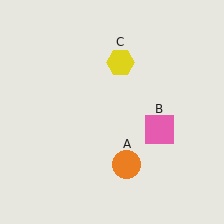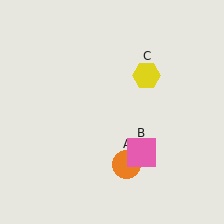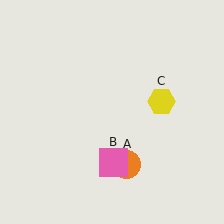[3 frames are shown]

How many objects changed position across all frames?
2 objects changed position: pink square (object B), yellow hexagon (object C).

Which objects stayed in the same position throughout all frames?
Orange circle (object A) remained stationary.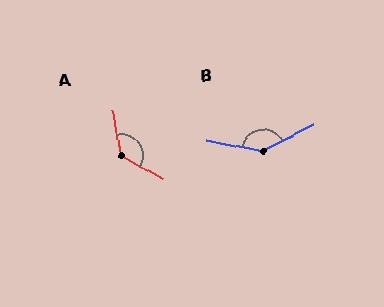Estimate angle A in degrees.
Approximately 128 degrees.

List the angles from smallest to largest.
A (128°), B (142°).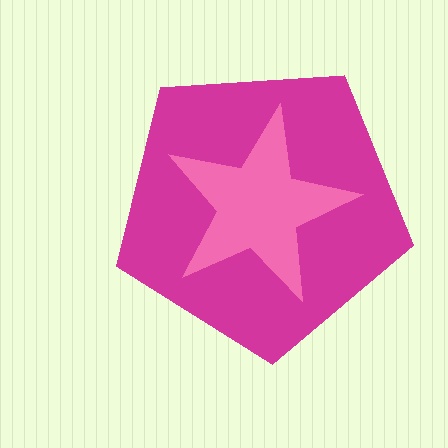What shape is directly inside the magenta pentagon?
The pink star.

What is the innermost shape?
The pink star.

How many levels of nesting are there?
2.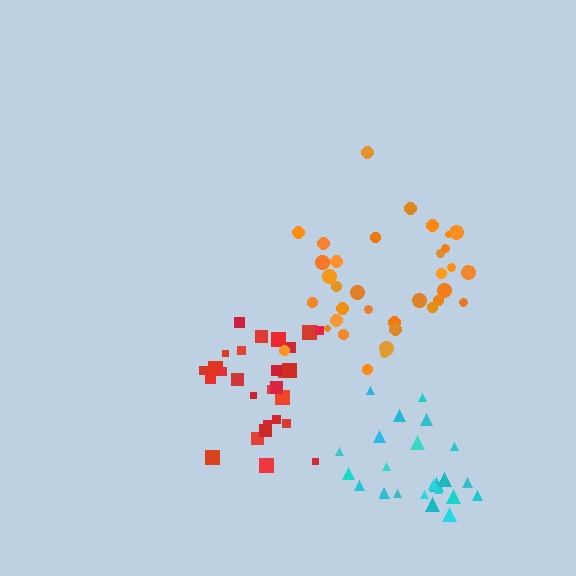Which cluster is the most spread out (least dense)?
Orange.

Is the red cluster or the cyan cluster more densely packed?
Red.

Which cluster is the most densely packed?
Red.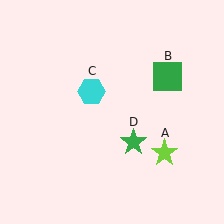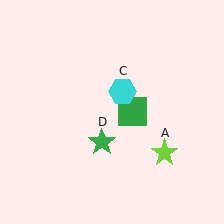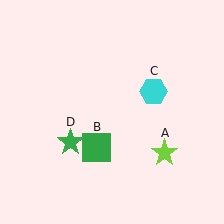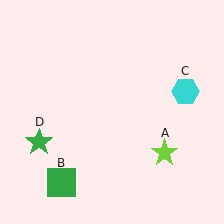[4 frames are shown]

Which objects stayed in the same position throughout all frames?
Lime star (object A) remained stationary.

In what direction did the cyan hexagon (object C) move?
The cyan hexagon (object C) moved right.